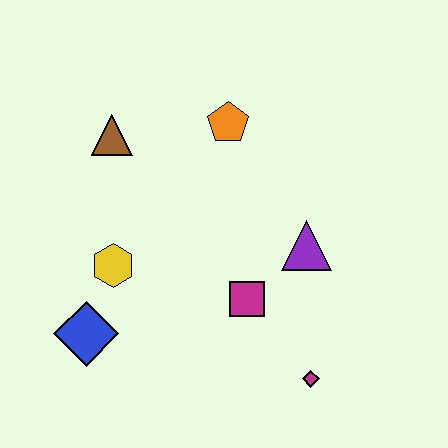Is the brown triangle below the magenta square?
No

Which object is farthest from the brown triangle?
The magenta diamond is farthest from the brown triangle.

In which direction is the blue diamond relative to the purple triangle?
The blue diamond is to the left of the purple triangle.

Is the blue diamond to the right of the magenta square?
No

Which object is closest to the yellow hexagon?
The blue diamond is closest to the yellow hexagon.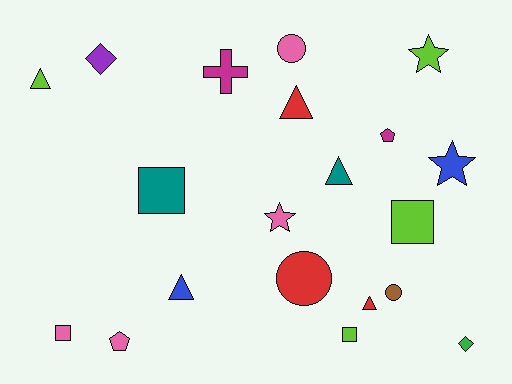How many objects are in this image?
There are 20 objects.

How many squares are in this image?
There are 4 squares.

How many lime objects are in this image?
There are 4 lime objects.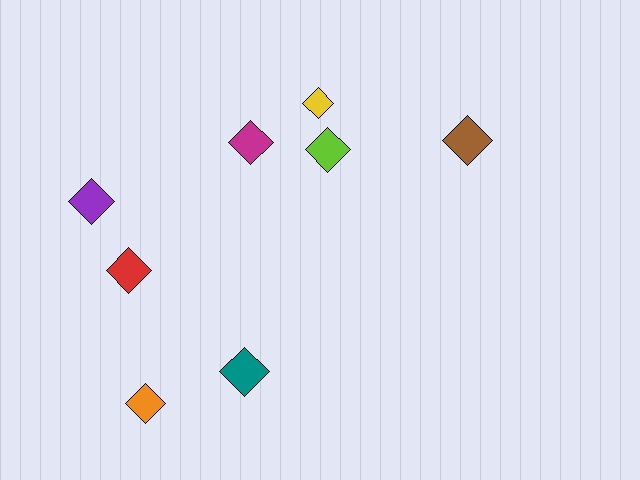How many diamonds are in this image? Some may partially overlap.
There are 8 diamonds.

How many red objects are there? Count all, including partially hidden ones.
There is 1 red object.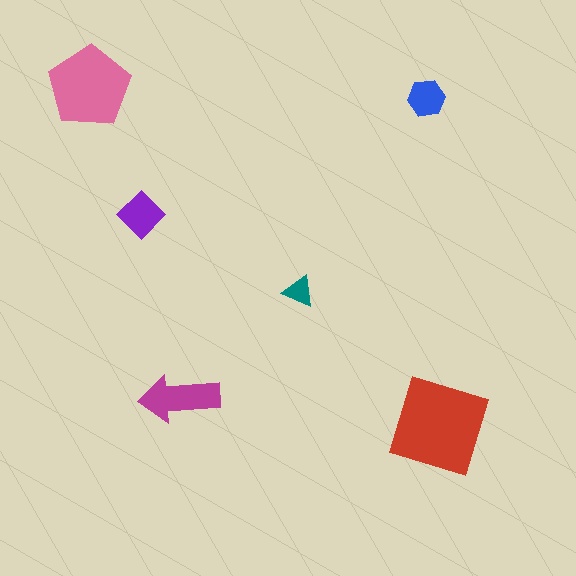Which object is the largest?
The red square.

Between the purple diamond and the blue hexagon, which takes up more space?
The purple diamond.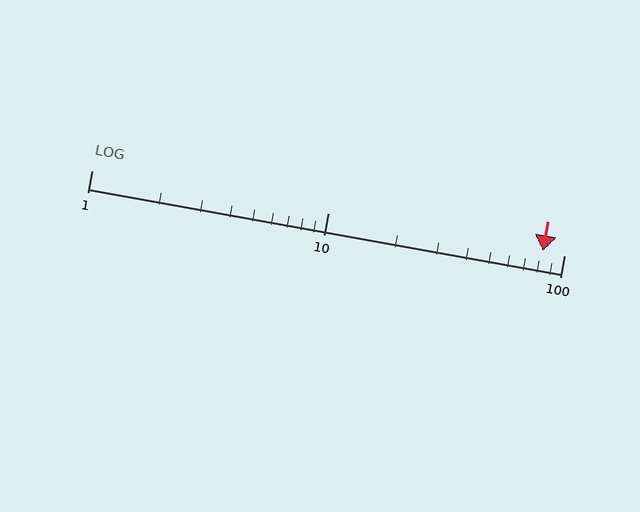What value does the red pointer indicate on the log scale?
The pointer indicates approximately 81.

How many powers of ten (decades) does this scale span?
The scale spans 2 decades, from 1 to 100.